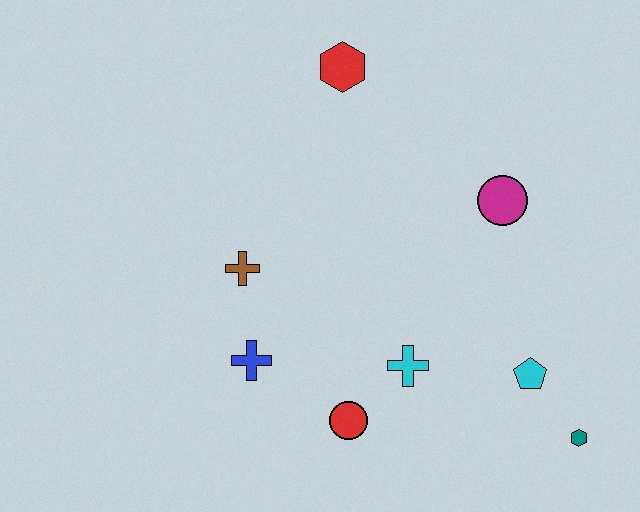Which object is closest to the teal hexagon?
The cyan pentagon is closest to the teal hexagon.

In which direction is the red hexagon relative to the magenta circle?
The red hexagon is to the left of the magenta circle.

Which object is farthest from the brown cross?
The teal hexagon is farthest from the brown cross.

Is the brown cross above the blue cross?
Yes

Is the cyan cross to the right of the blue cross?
Yes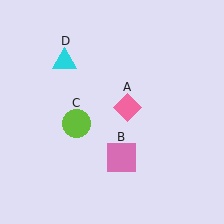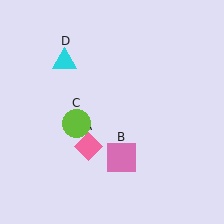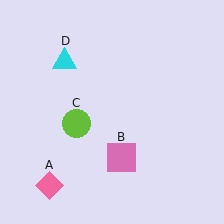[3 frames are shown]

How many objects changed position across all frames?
1 object changed position: pink diamond (object A).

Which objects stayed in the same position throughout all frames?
Pink square (object B) and lime circle (object C) and cyan triangle (object D) remained stationary.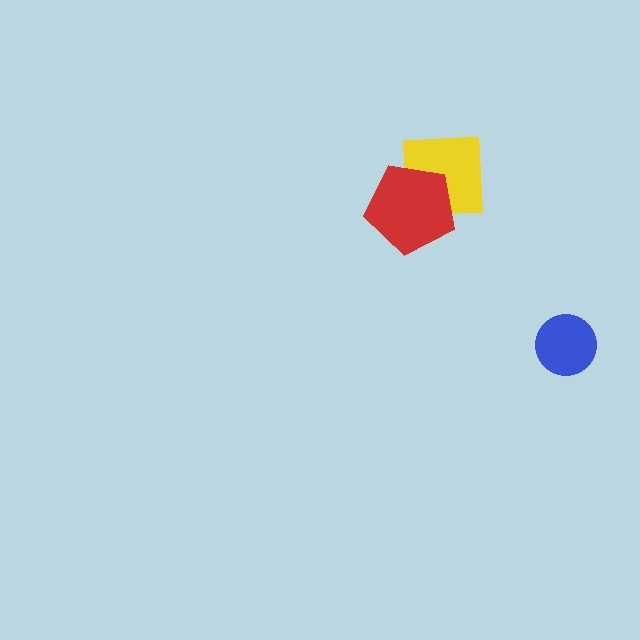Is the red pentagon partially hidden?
No, no other shape covers it.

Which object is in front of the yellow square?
The red pentagon is in front of the yellow square.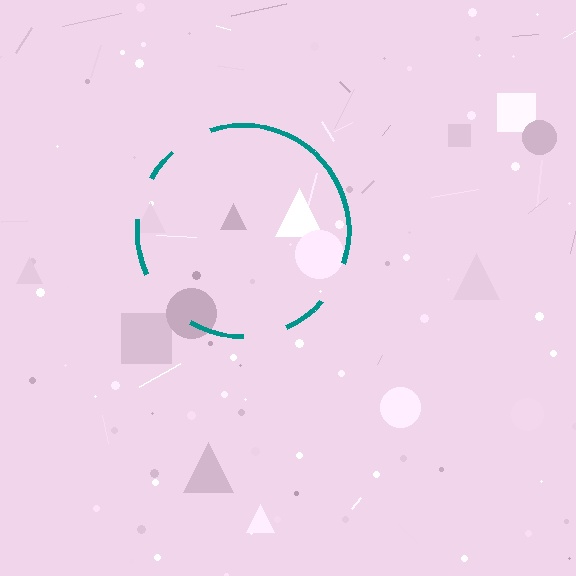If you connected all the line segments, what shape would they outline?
They would outline a circle.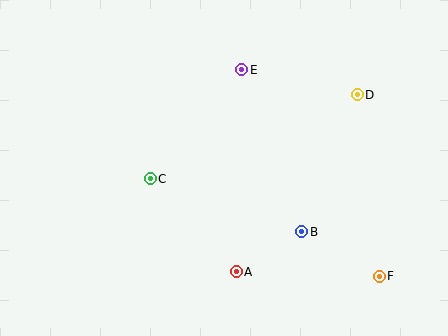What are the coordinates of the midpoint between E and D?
The midpoint between E and D is at (299, 82).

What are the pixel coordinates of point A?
Point A is at (236, 272).